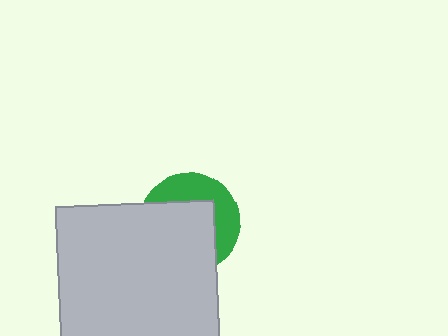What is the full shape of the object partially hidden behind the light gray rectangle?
The partially hidden object is a green circle.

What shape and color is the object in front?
The object in front is a light gray rectangle.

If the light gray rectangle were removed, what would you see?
You would see the complete green circle.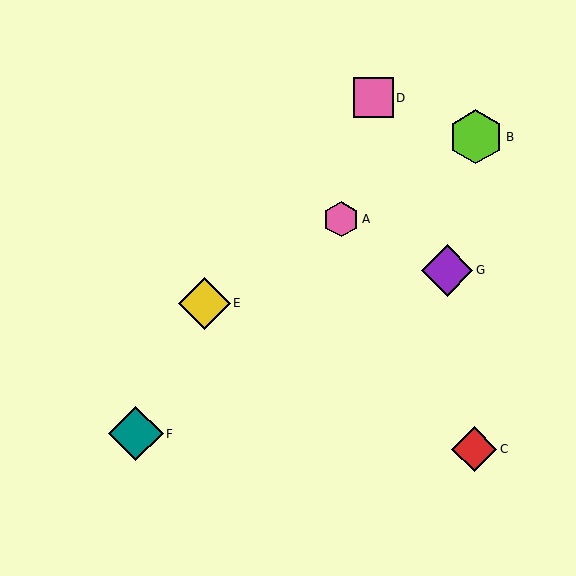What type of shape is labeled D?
Shape D is a pink square.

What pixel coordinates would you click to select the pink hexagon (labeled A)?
Click at (341, 219) to select the pink hexagon A.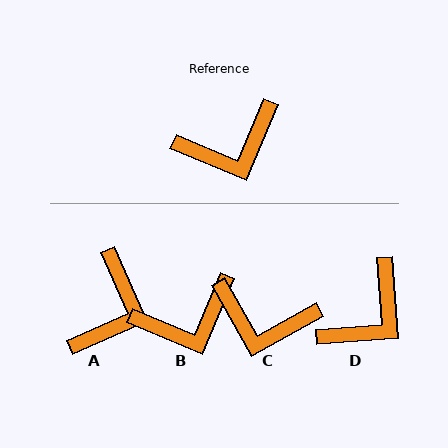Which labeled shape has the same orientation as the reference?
B.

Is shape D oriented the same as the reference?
No, it is off by about 27 degrees.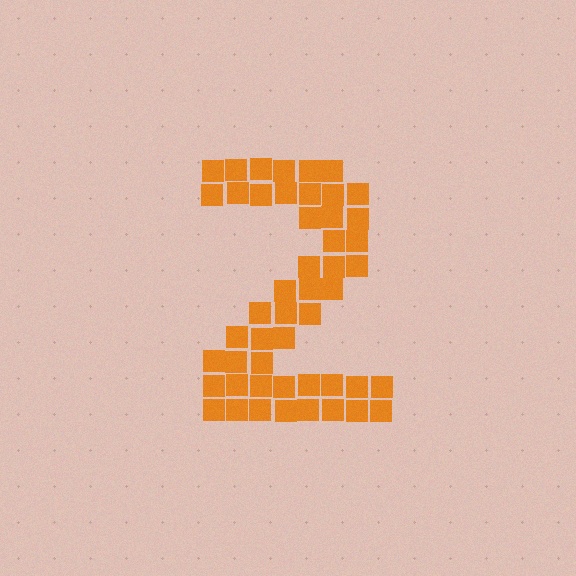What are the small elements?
The small elements are squares.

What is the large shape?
The large shape is the digit 2.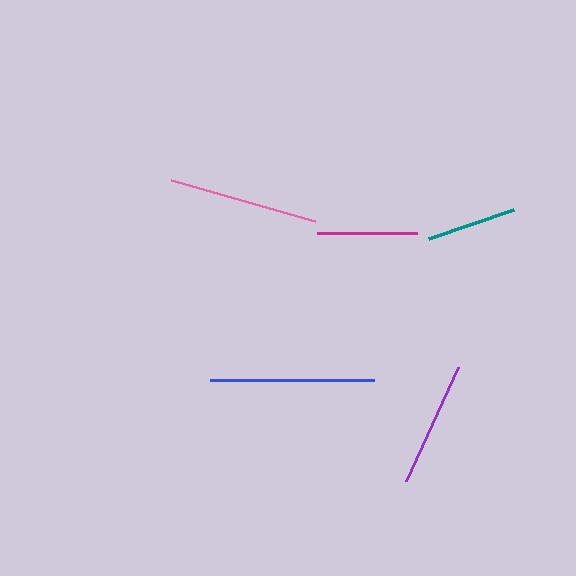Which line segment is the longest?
The blue line is the longest at approximately 163 pixels.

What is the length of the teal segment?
The teal segment is approximately 90 pixels long.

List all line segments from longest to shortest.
From longest to shortest: blue, pink, purple, magenta, teal.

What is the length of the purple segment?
The purple segment is approximately 125 pixels long.